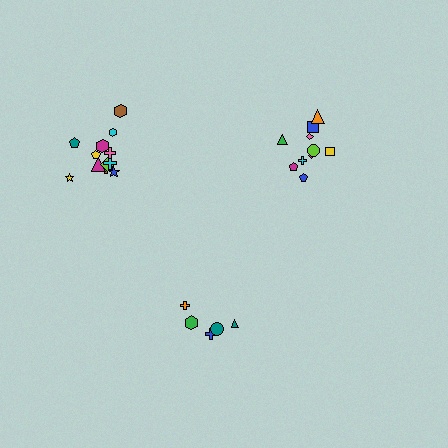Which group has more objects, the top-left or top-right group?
The top-left group.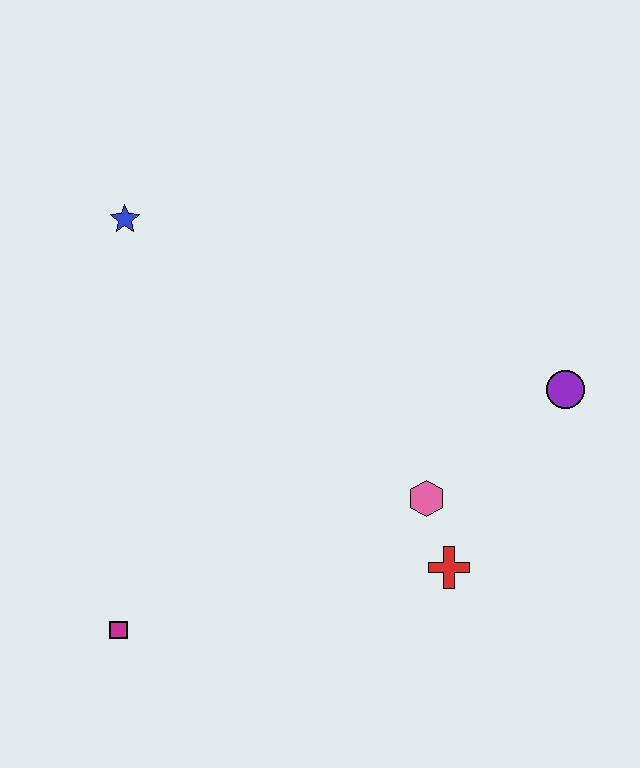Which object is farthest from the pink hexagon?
The blue star is farthest from the pink hexagon.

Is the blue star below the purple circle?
No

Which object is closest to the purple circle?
The pink hexagon is closest to the purple circle.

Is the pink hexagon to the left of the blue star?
No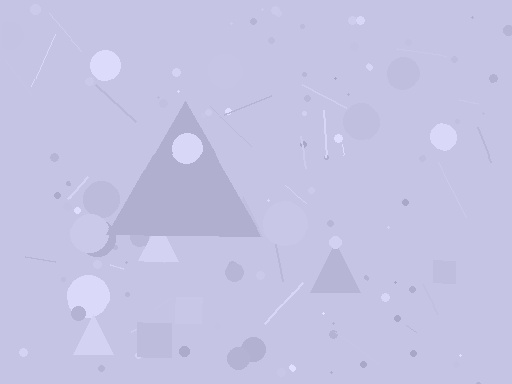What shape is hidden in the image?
A triangle is hidden in the image.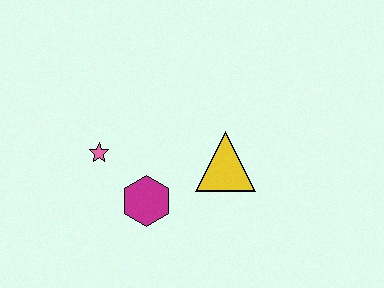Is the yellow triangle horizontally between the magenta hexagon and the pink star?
No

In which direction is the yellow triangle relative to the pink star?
The yellow triangle is to the right of the pink star.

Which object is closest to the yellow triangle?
The magenta hexagon is closest to the yellow triangle.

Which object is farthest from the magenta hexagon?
The yellow triangle is farthest from the magenta hexagon.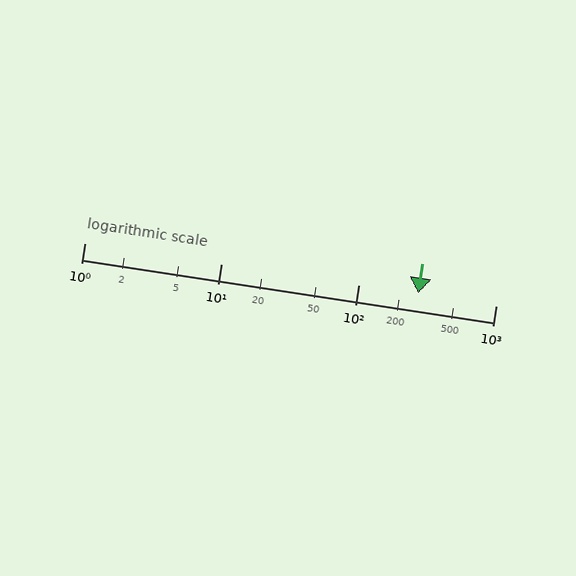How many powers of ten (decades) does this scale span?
The scale spans 3 decades, from 1 to 1000.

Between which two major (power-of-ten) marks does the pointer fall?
The pointer is between 100 and 1000.